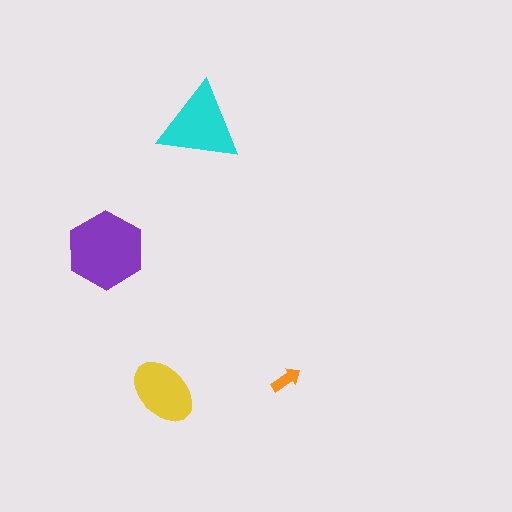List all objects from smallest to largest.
The orange arrow, the yellow ellipse, the cyan triangle, the purple hexagon.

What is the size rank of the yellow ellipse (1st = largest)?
3rd.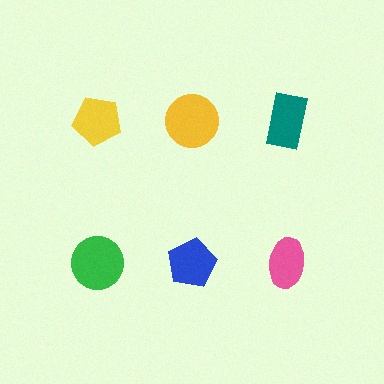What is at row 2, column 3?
A pink ellipse.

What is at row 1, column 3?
A teal rectangle.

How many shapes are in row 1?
3 shapes.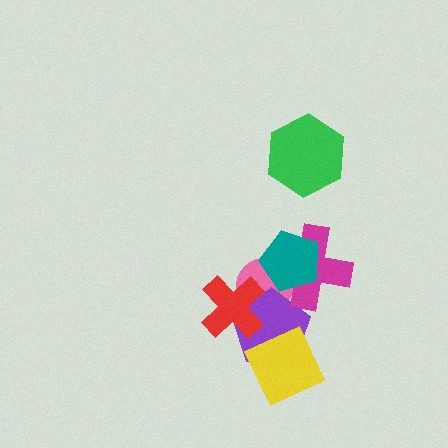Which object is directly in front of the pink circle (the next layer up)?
The purple pentagon is directly in front of the pink circle.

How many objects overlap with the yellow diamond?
1 object overlaps with the yellow diamond.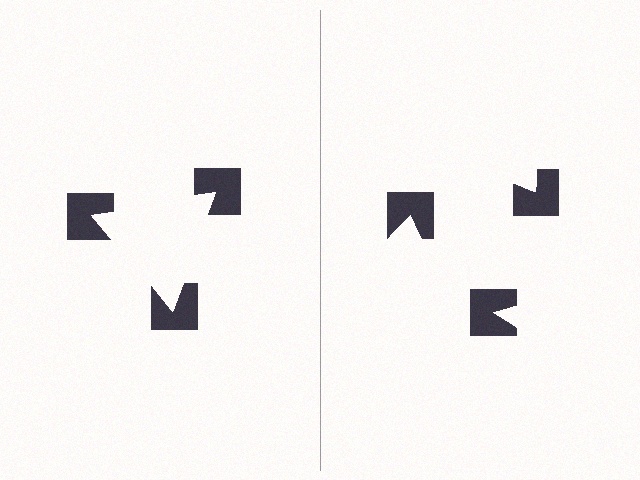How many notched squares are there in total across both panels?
6 — 3 on each side.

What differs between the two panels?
The notched squares are positioned identically on both sides; only the wedge orientations differ. On the left they align to a triangle; on the right they are misaligned.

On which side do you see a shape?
An illusory triangle appears on the left side. On the right side the wedge cuts are rotated, so no coherent shape forms.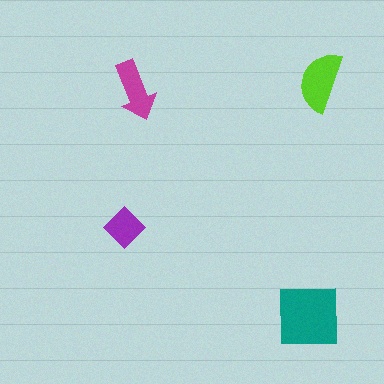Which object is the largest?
The teal square.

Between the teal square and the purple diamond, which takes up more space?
The teal square.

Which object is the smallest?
The purple diamond.